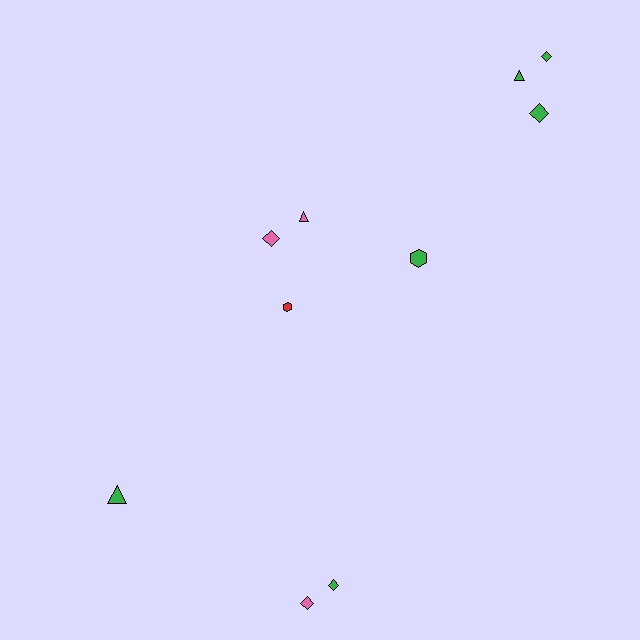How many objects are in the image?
There are 10 objects.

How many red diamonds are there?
There are no red diamonds.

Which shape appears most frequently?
Diamond, with 5 objects.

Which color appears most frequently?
Green, with 6 objects.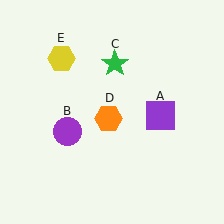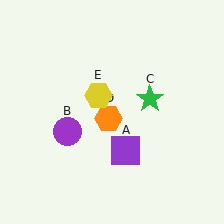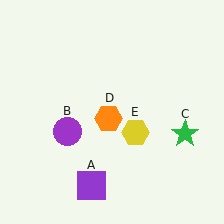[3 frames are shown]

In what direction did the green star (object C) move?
The green star (object C) moved down and to the right.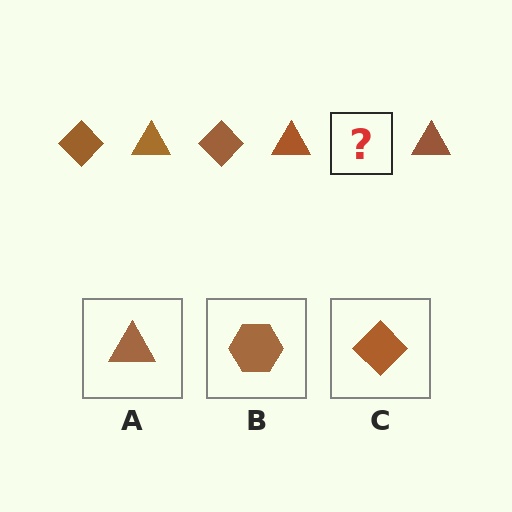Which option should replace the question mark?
Option C.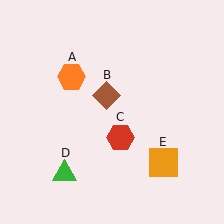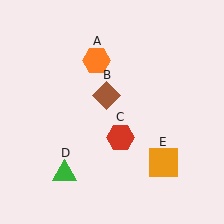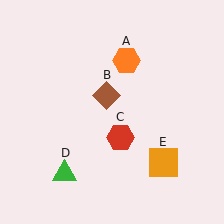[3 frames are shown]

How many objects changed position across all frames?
1 object changed position: orange hexagon (object A).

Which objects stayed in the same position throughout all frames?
Brown diamond (object B) and red hexagon (object C) and green triangle (object D) and orange square (object E) remained stationary.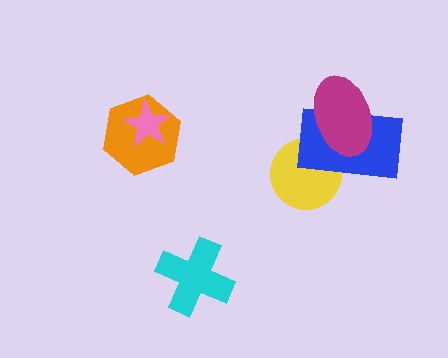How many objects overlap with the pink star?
1 object overlaps with the pink star.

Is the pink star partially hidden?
No, no other shape covers it.